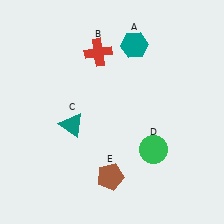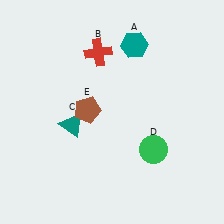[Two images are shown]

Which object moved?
The brown pentagon (E) moved up.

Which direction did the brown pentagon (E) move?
The brown pentagon (E) moved up.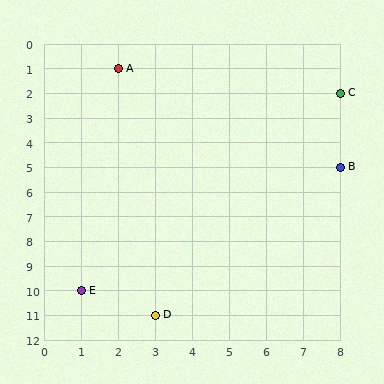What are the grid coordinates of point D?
Point D is at grid coordinates (3, 11).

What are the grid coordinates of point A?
Point A is at grid coordinates (2, 1).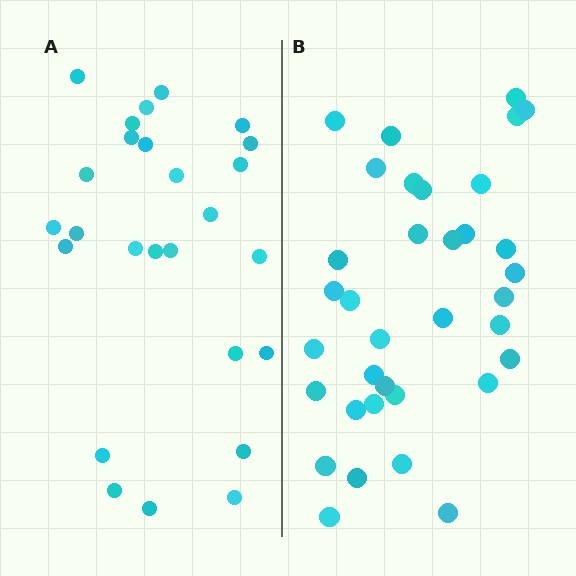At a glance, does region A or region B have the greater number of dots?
Region B (the right region) has more dots.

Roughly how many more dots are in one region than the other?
Region B has roughly 8 or so more dots than region A.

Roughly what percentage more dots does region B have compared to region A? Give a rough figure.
About 35% more.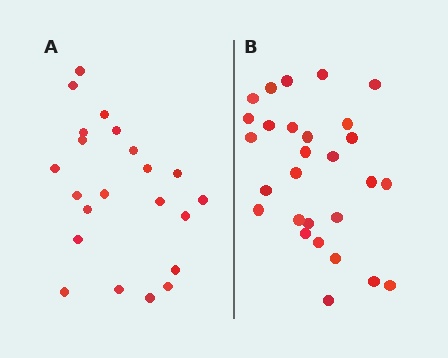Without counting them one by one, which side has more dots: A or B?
Region B (the right region) has more dots.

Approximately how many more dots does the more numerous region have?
Region B has about 6 more dots than region A.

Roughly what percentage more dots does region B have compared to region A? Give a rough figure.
About 25% more.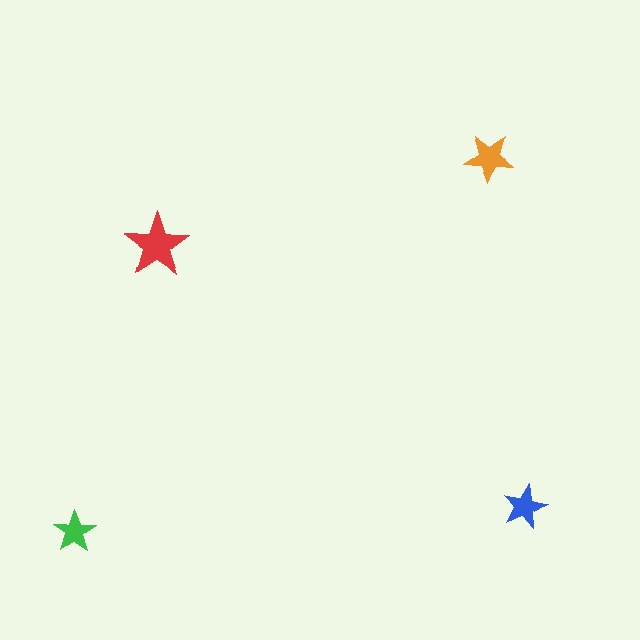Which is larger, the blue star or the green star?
The blue one.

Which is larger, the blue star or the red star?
The red one.